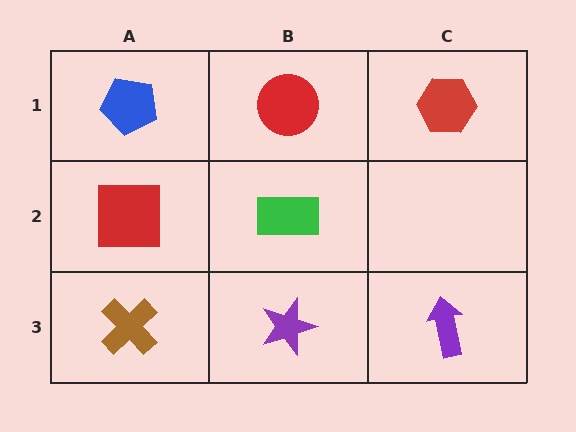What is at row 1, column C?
A red hexagon.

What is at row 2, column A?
A red square.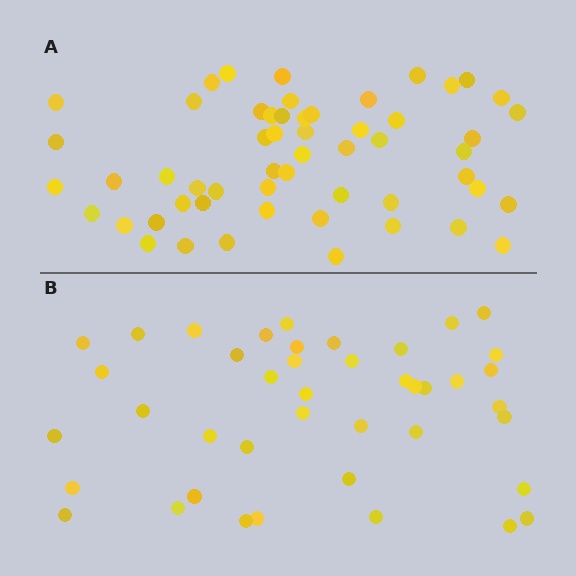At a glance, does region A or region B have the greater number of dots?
Region A (the top region) has more dots.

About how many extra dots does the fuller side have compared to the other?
Region A has approximately 15 more dots than region B.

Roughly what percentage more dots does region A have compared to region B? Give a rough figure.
About 30% more.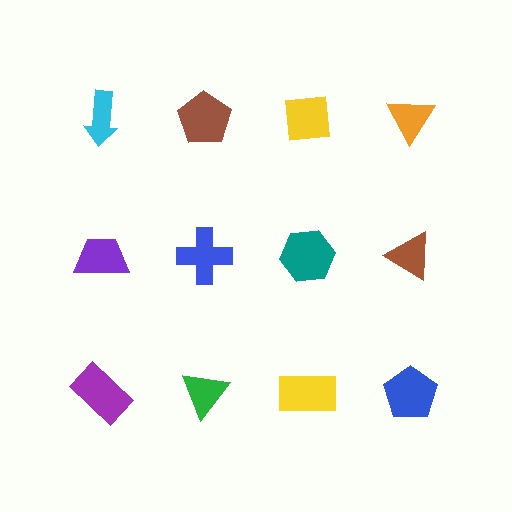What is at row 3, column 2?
A green triangle.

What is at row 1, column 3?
A yellow square.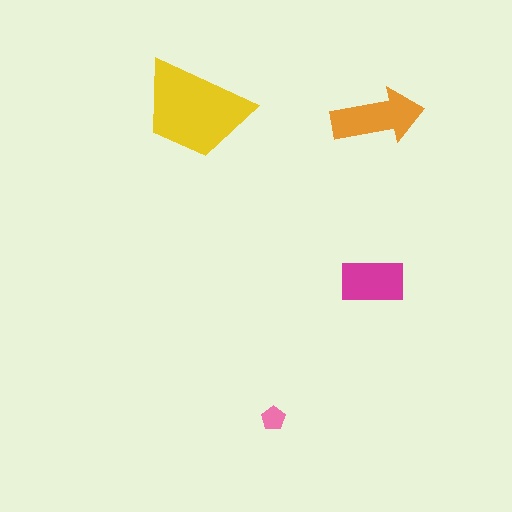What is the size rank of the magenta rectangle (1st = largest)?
3rd.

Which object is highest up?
The yellow trapezoid is topmost.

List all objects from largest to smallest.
The yellow trapezoid, the orange arrow, the magenta rectangle, the pink pentagon.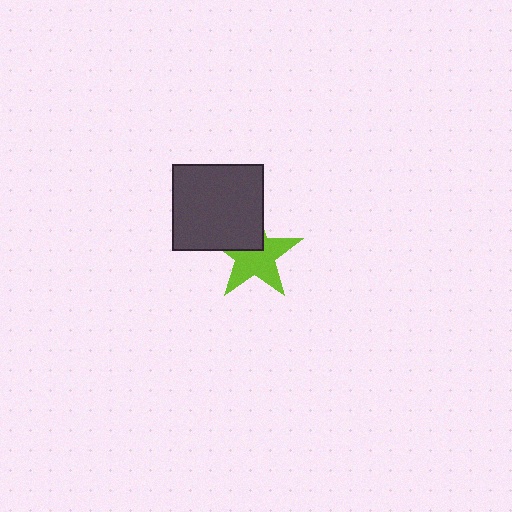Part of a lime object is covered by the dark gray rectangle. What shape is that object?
It is a star.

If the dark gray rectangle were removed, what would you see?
You would see the complete lime star.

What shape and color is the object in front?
The object in front is a dark gray rectangle.